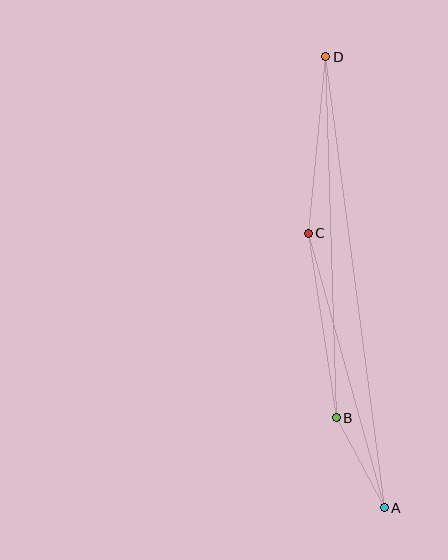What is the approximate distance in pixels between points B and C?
The distance between B and C is approximately 186 pixels.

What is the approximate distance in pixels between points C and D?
The distance between C and D is approximately 177 pixels.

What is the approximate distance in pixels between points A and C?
The distance between A and C is approximately 285 pixels.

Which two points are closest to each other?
Points A and B are closest to each other.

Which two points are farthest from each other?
Points A and D are farthest from each other.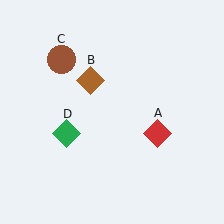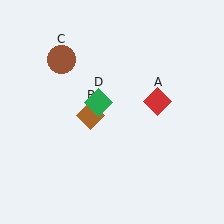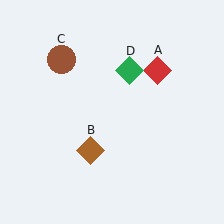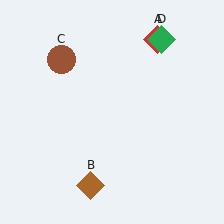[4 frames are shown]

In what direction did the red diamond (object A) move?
The red diamond (object A) moved up.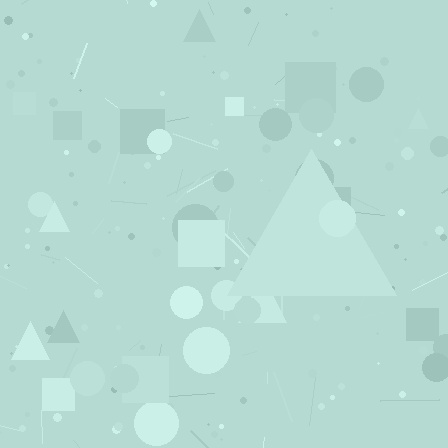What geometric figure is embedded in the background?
A triangle is embedded in the background.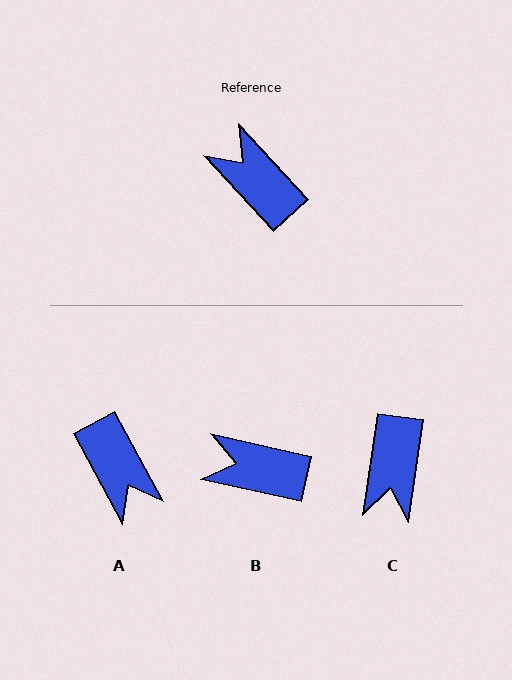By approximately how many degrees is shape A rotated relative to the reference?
Approximately 166 degrees counter-clockwise.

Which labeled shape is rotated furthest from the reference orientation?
A, about 166 degrees away.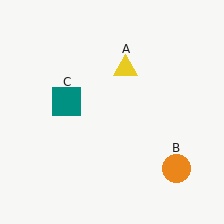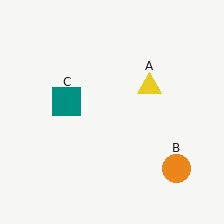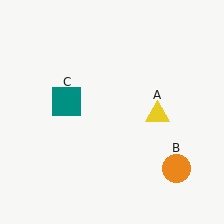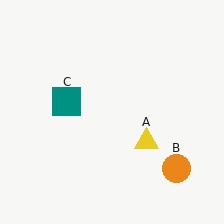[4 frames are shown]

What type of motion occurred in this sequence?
The yellow triangle (object A) rotated clockwise around the center of the scene.